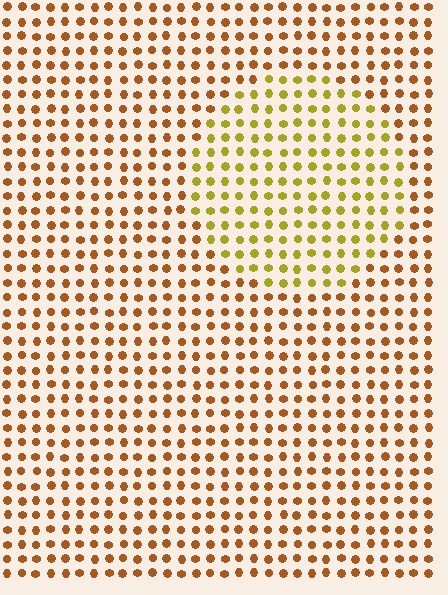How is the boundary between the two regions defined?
The boundary is defined purely by a slight shift in hue (about 35 degrees). Spacing, size, and orientation are identical on both sides.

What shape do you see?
I see a circle.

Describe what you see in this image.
The image is filled with small brown elements in a uniform arrangement. A circle-shaped region is visible where the elements are tinted to a slightly different hue, forming a subtle color boundary.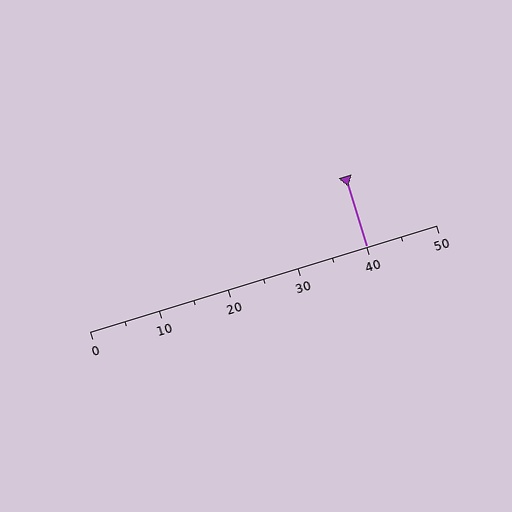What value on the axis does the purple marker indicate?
The marker indicates approximately 40.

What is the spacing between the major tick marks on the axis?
The major ticks are spaced 10 apart.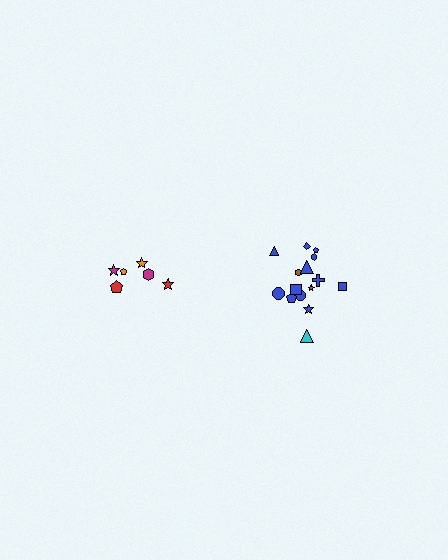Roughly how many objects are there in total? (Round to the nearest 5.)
Roughly 20 objects in total.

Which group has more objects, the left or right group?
The right group.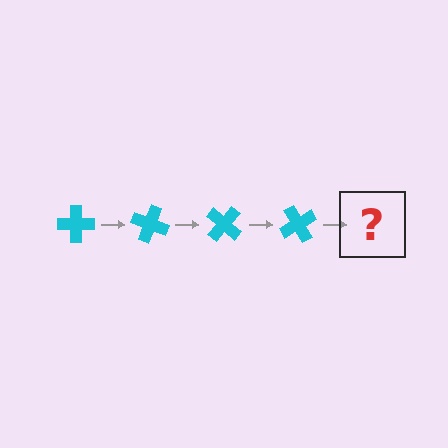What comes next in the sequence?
The next element should be a cyan cross rotated 80 degrees.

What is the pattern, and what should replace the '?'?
The pattern is that the cross rotates 20 degrees each step. The '?' should be a cyan cross rotated 80 degrees.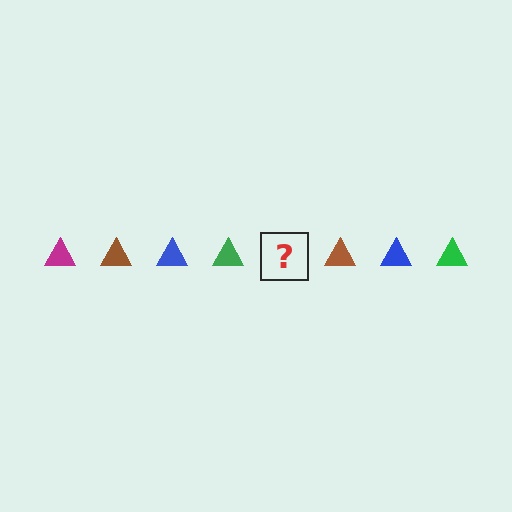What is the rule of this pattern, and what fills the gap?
The rule is that the pattern cycles through magenta, brown, blue, green triangles. The gap should be filled with a magenta triangle.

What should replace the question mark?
The question mark should be replaced with a magenta triangle.